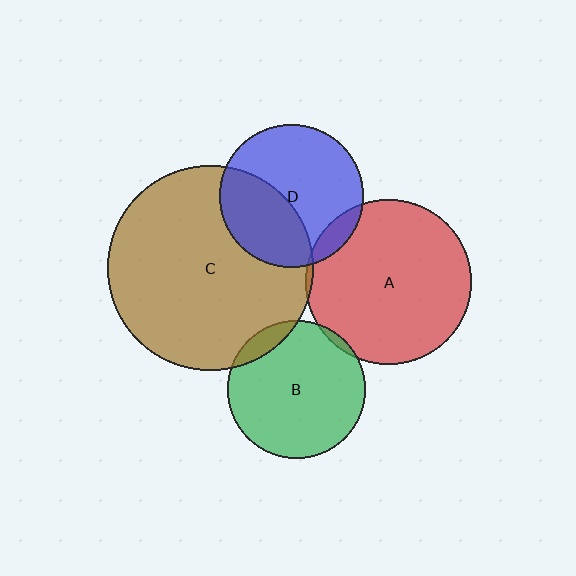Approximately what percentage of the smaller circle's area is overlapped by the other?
Approximately 40%.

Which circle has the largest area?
Circle C (brown).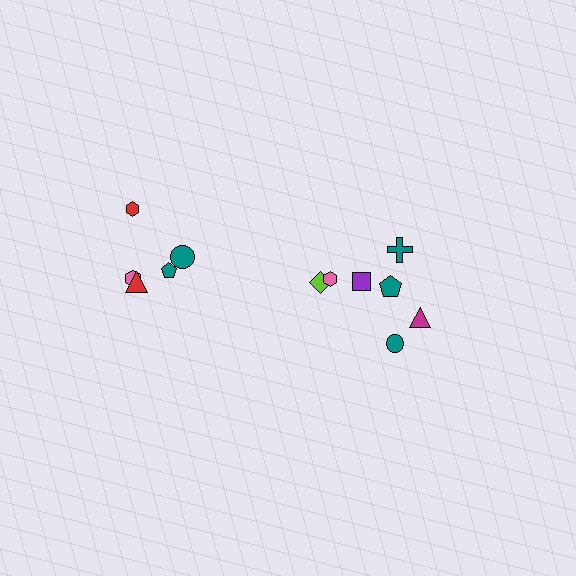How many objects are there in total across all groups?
There are 12 objects.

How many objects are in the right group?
There are 7 objects.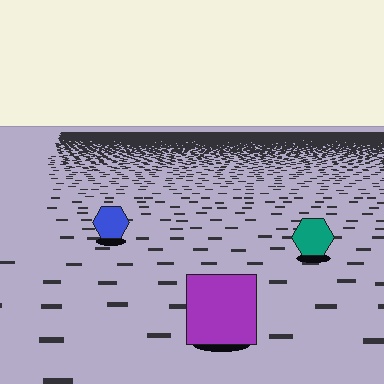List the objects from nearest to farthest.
From nearest to farthest: the purple square, the teal hexagon, the blue hexagon.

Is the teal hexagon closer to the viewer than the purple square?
No. The purple square is closer — you can tell from the texture gradient: the ground texture is coarser near it.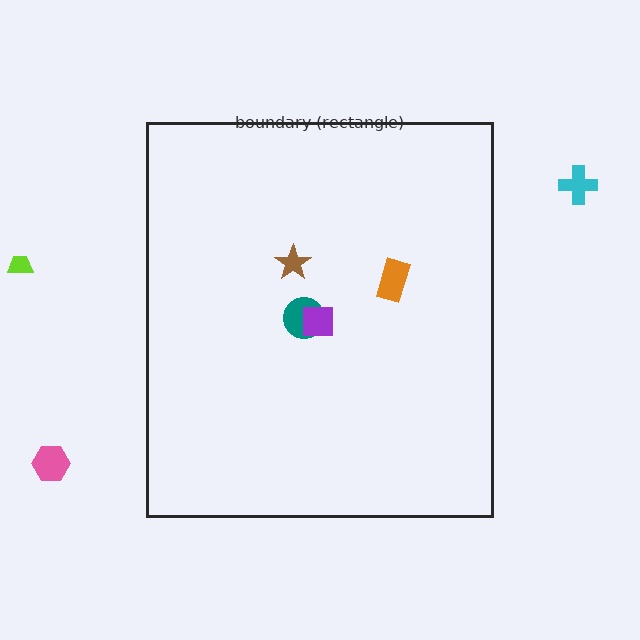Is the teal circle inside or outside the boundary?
Inside.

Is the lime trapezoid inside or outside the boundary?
Outside.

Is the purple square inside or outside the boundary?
Inside.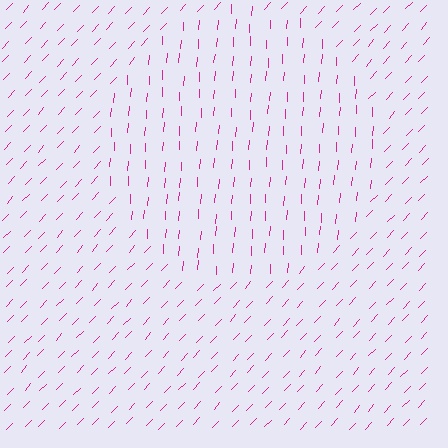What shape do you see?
I see a circle.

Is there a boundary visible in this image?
Yes, there is a texture boundary formed by a change in line orientation.